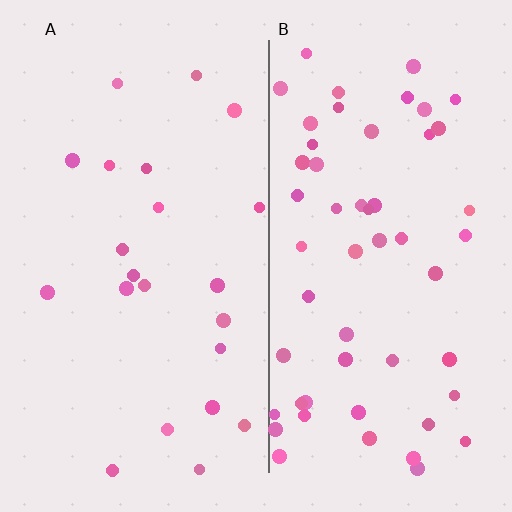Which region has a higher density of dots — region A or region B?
B (the right).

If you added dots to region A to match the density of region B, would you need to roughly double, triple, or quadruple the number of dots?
Approximately double.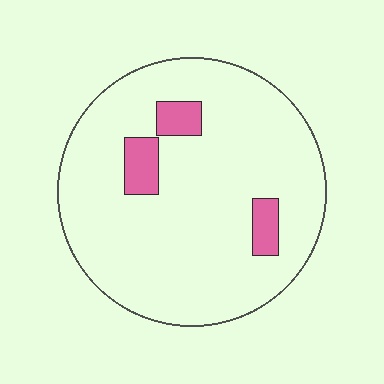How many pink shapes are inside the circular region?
3.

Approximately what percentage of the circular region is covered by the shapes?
Approximately 10%.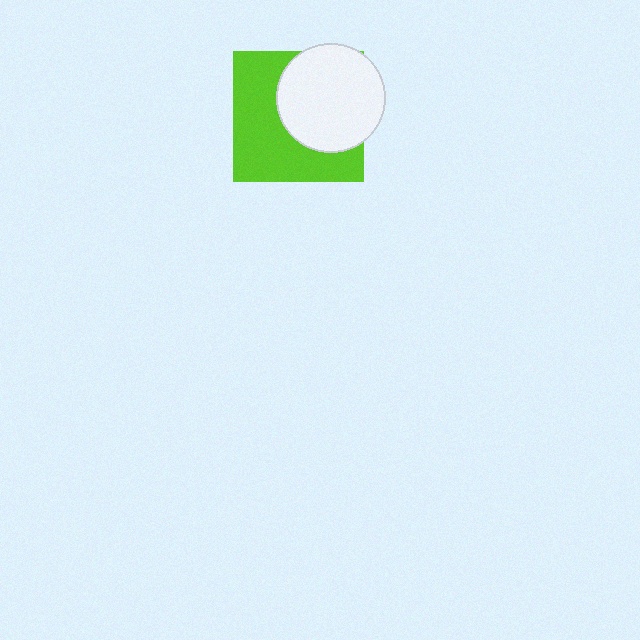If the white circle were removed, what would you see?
You would see the complete lime square.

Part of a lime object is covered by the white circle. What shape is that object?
It is a square.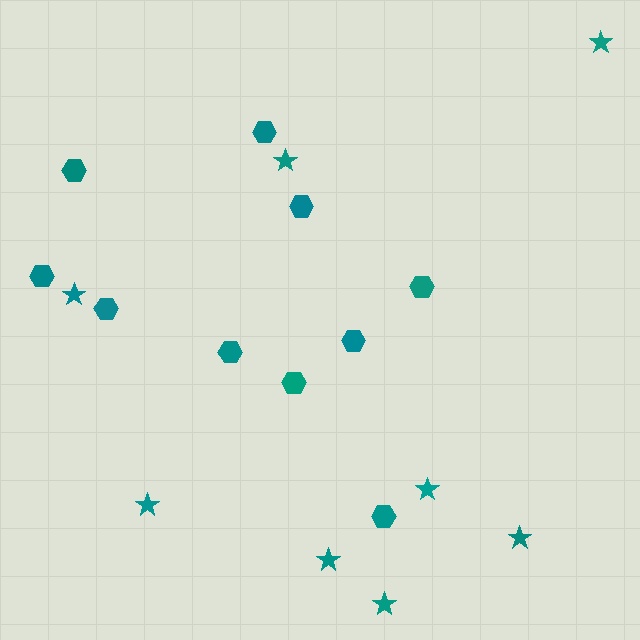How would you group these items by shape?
There are 2 groups: one group of hexagons (10) and one group of stars (8).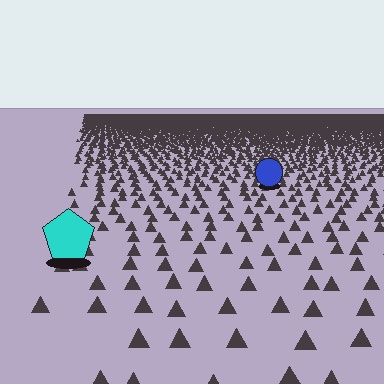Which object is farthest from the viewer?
The blue circle is farthest from the viewer. It appears smaller and the ground texture around it is denser.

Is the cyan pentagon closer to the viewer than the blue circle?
Yes. The cyan pentagon is closer — you can tell from the texture gradient: the ground texture is coarser near it.